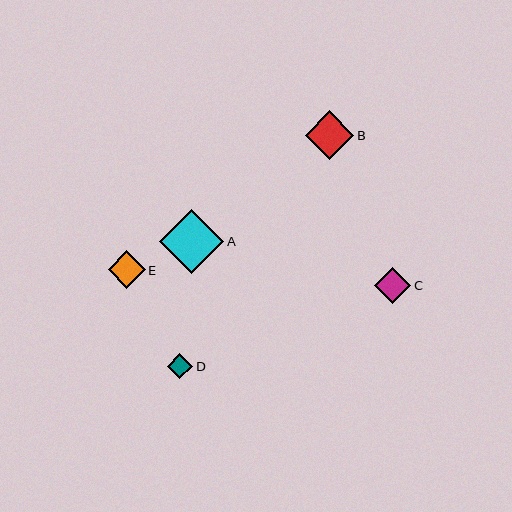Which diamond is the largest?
Diamond A is the largest with a size of approximately 64 pixels.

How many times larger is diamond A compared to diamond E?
Diamond A is approximately 1.7 times the size of diamond E.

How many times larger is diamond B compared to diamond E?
Diamond B is approximately 1.3 times the size of diamond E.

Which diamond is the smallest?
Diamond D is the smallest with a size of approximately 25 pixels.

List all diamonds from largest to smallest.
From largest to smallest: A, B, E, C, D.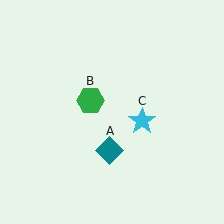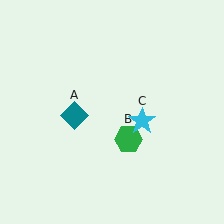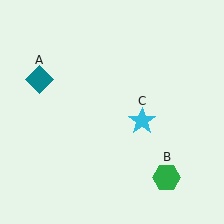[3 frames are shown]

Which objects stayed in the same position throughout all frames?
Cyan star (object C) remained stationary.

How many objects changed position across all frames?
2 objects changed position: teal diamond (object A), green hexagon (object B).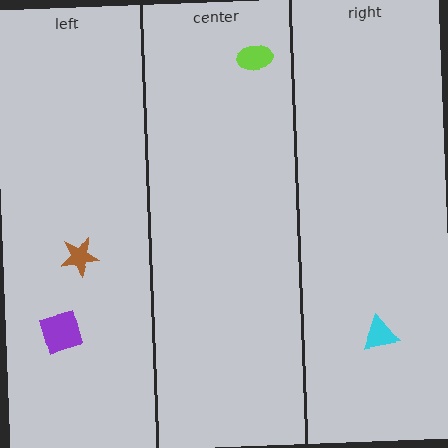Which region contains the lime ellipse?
The center region.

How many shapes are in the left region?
2.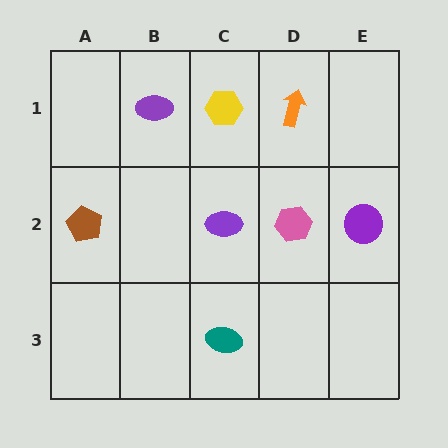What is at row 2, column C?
A purple ellipse.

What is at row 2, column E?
A purple circle.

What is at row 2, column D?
A pink hexagon.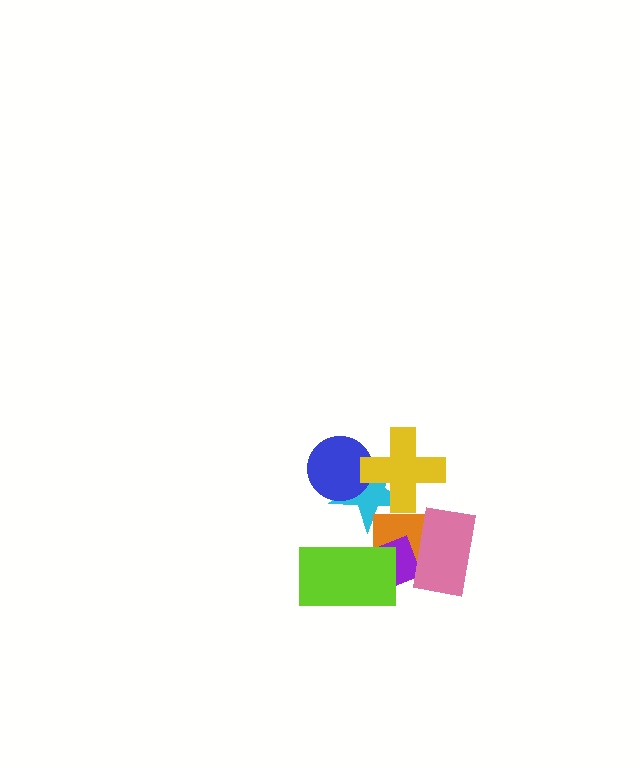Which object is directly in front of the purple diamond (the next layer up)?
The lime rectangle is directly in front of the purple diamond.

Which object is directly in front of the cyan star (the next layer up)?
The blue circle is directly in front of the cyan star.